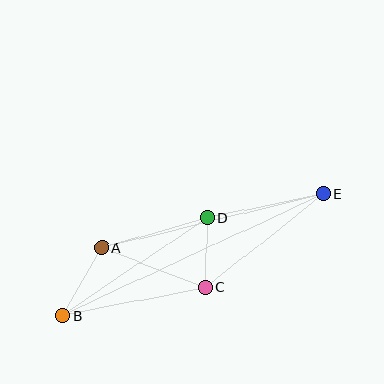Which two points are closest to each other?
Points C and D are closest to each other.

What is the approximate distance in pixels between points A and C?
The distance between A and C is approximately 111 pixels.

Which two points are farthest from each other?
Points B and E are farthest from each other.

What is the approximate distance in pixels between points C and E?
The distance between C and E is approximately 150 pixels.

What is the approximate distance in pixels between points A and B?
The distance between A and B is approximately 78 pixels.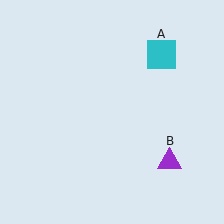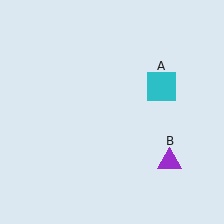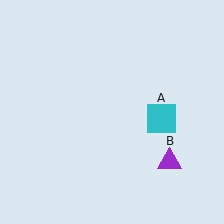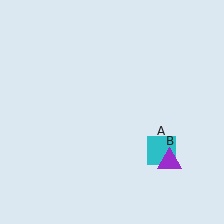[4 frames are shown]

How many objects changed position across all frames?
1 object changed position: cyan square (object A).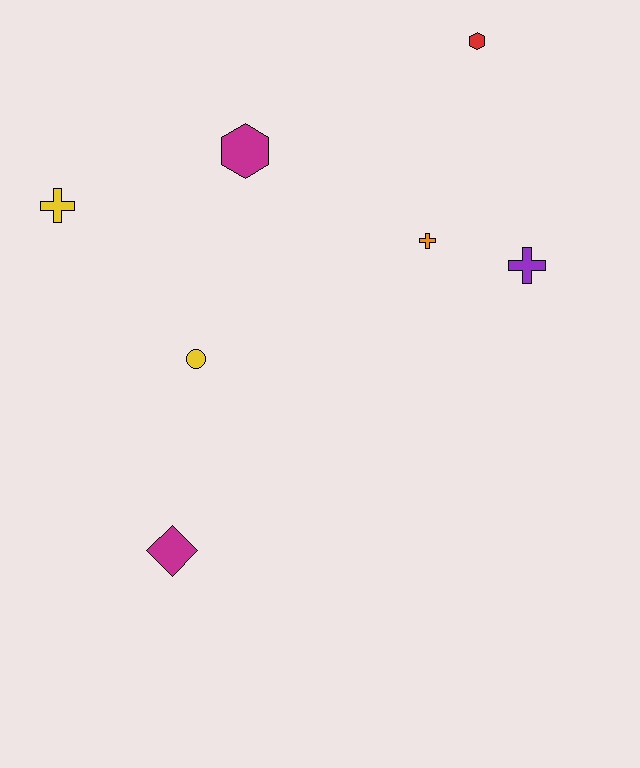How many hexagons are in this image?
There are 2 hexagons.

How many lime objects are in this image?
There are no lime objects.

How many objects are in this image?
There are 7 objects.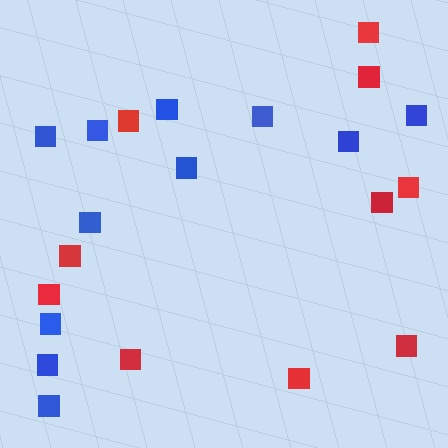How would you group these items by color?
There are 2 groups: one group of blue squares (11) and one group of red squares (10).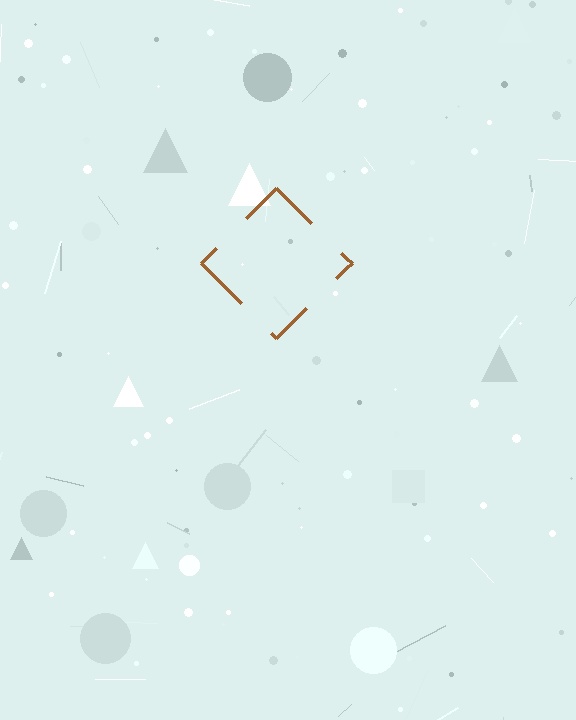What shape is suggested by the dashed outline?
The dashed outline suggests a diamond.